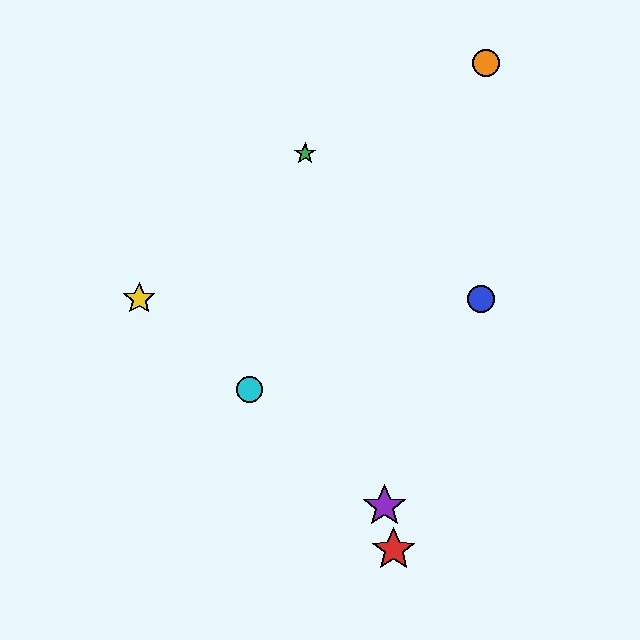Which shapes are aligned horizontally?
The blue circle, the yellow star are aligned horizontally.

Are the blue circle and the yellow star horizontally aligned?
Yes, both are at y≈299.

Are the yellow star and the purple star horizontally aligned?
No, the yellow star is at y≈299 and the purple star is at y≈506.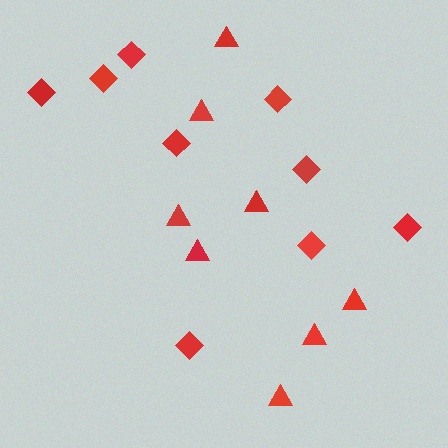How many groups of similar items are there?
There are 2 groups: one group of triangles (8) and one group of diamonds (9).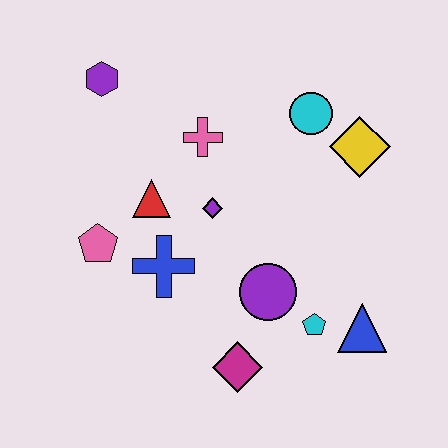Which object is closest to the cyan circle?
The yellow diamond is closest to the cyan circle.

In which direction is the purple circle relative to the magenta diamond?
The purple circle is above the magenta diamond.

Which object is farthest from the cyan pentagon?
The purple hexagon is farthest from the cyan pentagon.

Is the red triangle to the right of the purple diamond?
No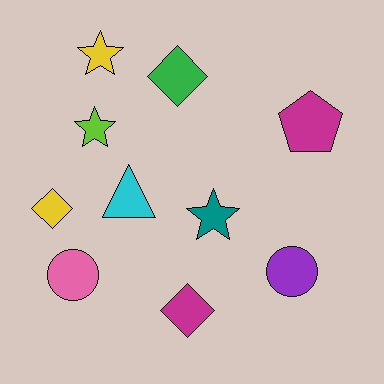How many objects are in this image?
There are 10 objects.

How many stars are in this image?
There are 3 stars.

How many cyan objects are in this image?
There is 1 cyan object.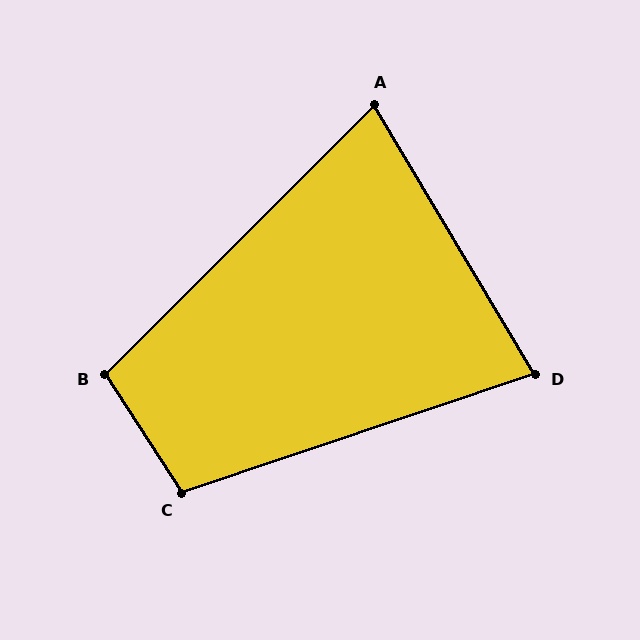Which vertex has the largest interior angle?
C, at approximately 104 degrees.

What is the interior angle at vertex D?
Approximately 78 degrees (acute).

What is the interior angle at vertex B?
Approximately 102 degrees (obtuse).